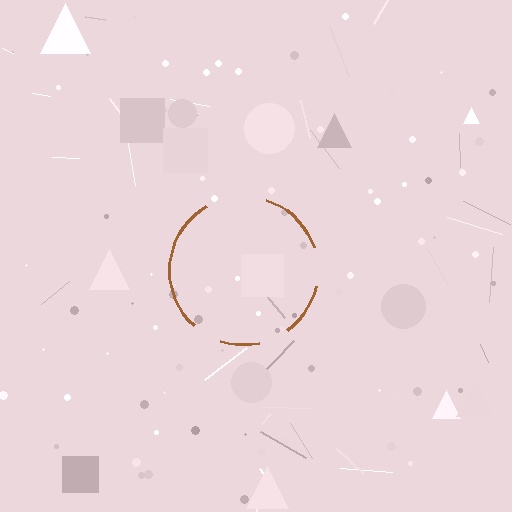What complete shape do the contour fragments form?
The contour fragments form a circle.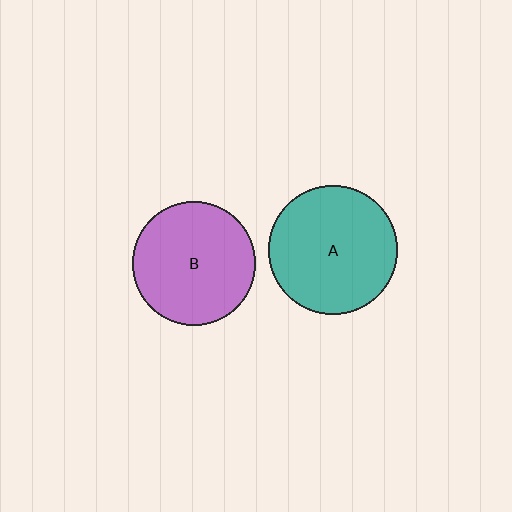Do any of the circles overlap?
No, none of the circles overlap.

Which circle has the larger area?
Circle A (teal).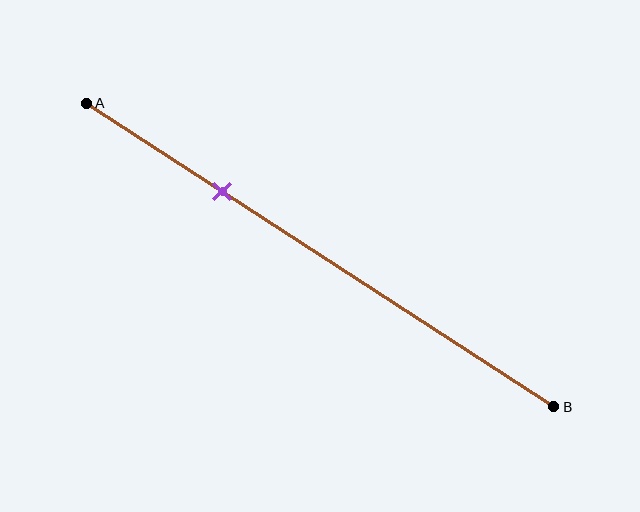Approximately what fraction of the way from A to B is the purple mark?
The purple mark is approximately 30% of the way from A to B.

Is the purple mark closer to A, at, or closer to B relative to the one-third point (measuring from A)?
The purple mark is closer to point A than the one-third point of segment AB.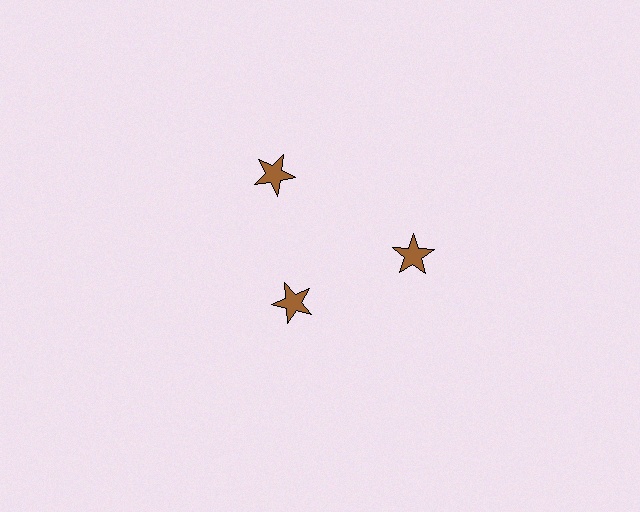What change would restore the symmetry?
The symmetry would be restored by moving it outward, back onto the ring so that all 3 stars sit at equal angles and equal distance from the center.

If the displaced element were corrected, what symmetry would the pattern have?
It would have 3-fold rotational symmetry — the pattern would map onto itself every 120 degrees.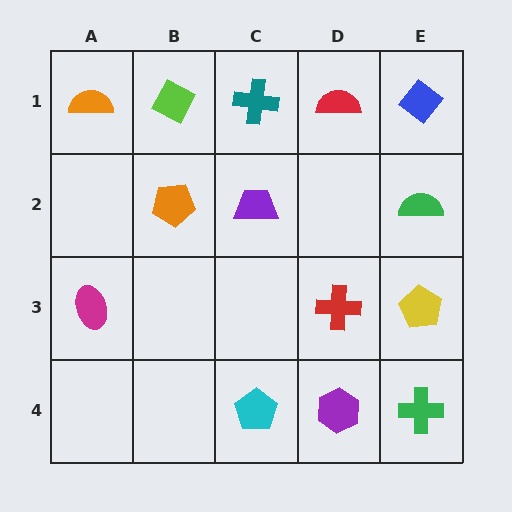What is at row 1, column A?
An orange semicircle.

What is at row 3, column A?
A magenta ellipse.